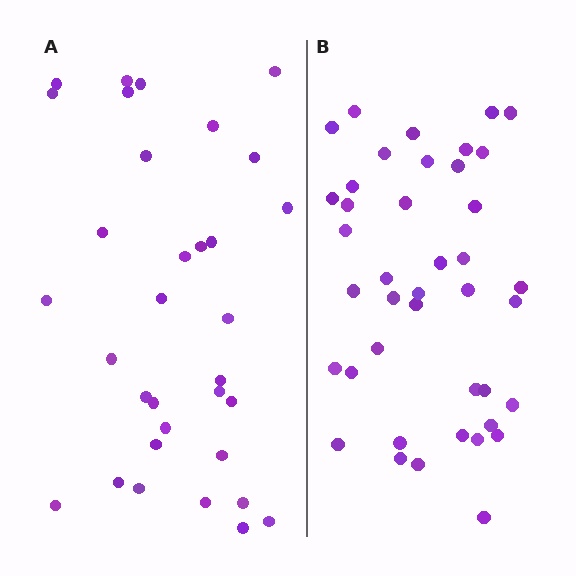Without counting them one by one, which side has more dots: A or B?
Region B (the right region) has more dots.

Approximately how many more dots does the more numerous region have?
Region B has roughly 8 or so more dots than region A.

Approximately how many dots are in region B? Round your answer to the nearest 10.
About 40 dots. (The exact count is 41, which rounds to 40.)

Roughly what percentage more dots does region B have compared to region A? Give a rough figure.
About 25% more.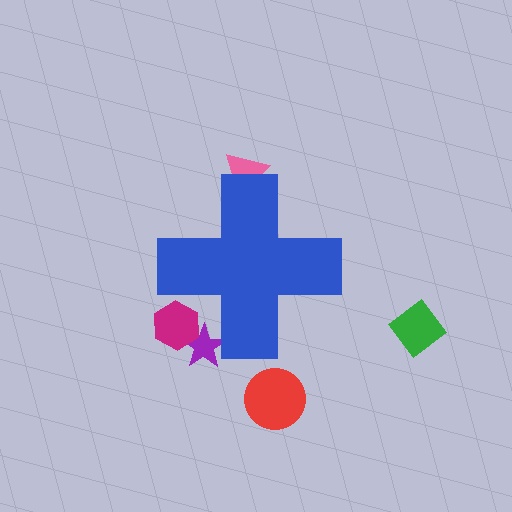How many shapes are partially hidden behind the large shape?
3 shapes are partially hidden.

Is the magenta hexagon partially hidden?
Yes, the magenta hexagon is partially hidden behind the blue cross.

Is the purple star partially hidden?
Yes, the purple star is partially hidden behind the blue cross.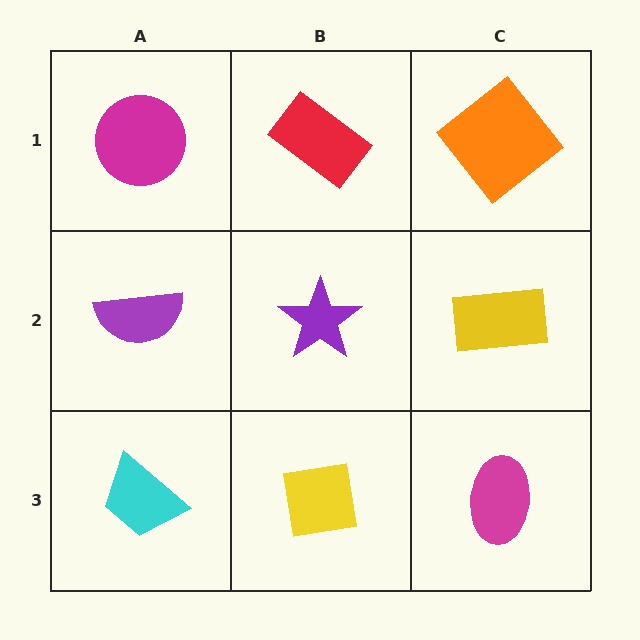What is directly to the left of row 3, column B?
A cyan trapezoid.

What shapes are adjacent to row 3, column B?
A purple star (row 2, column B), a cyan trapezoid (row 3, column A), a magenta ellipse (row 3, column C).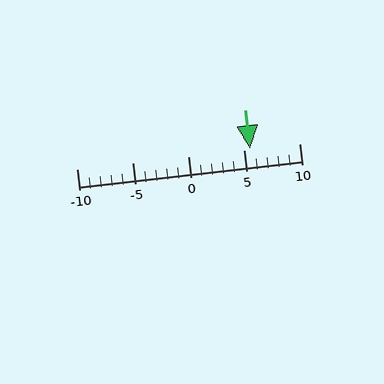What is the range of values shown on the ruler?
The ruler shows values from -10 to 10.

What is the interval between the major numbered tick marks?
The major tick marks are spaced 5 units apart.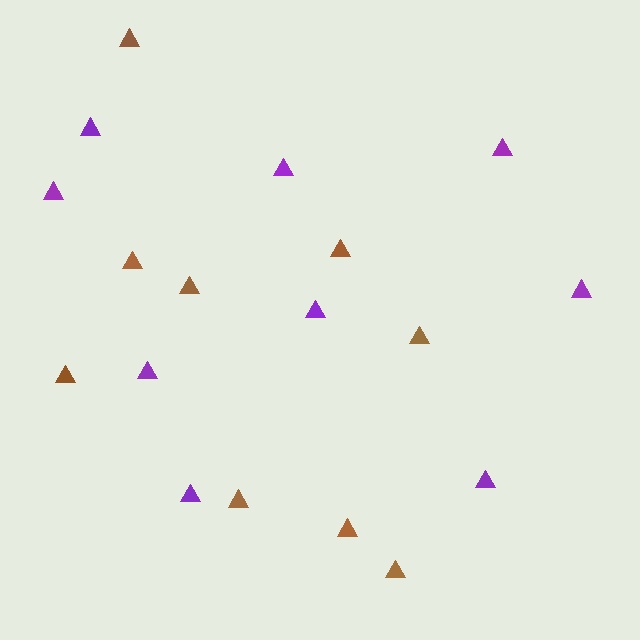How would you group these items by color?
There are 2 groups: one group of brown triangles (9) and one group of purple triangles (9).